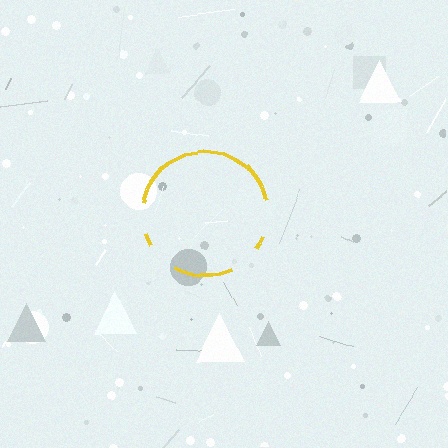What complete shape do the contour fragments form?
The contour fragments form a circle.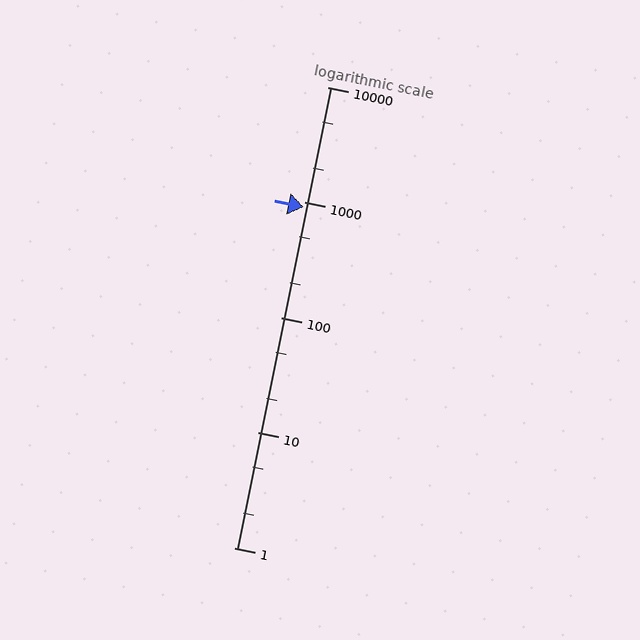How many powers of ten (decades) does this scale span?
The scale spans 4 decades, from 1 to 10000.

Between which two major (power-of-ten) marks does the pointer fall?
The pointer is between 100 and 1000.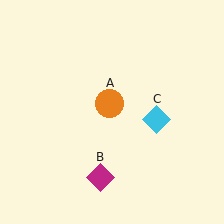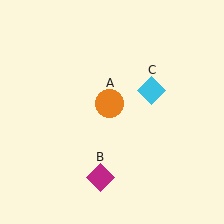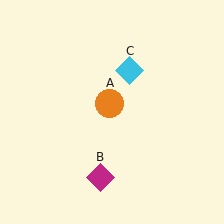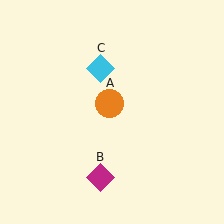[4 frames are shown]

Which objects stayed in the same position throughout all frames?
Orange circle (object A) and magenta diamond (object B) remained stationary.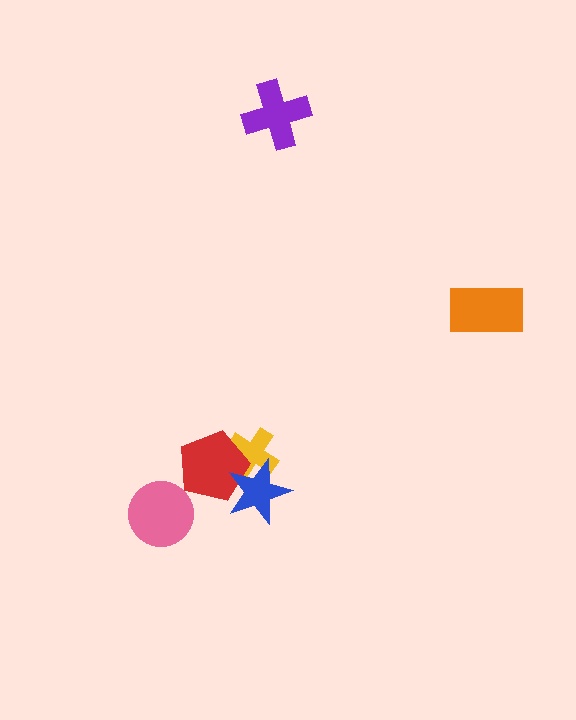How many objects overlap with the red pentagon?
2 objects overlap with the red pentagon.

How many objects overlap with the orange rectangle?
0 objects overlap with the orange rectangle.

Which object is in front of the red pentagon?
The blue star is in front of the red pentagon.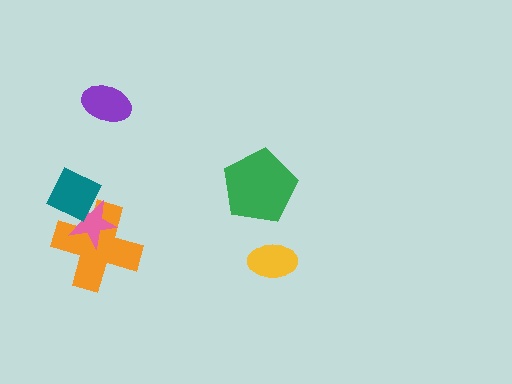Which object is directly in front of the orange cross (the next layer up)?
The pink star is directly in front of the orange cross.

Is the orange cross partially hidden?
Yes, it is partially covered by another shape.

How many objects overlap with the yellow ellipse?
0 objects overlap with the yellow ellipse.